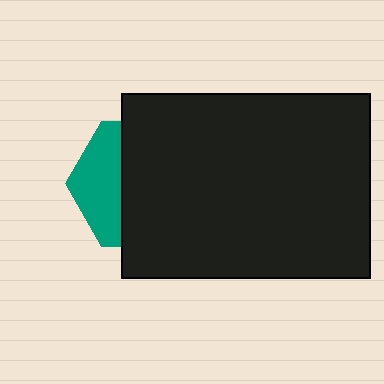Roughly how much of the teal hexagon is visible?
A small part of it is visible (roughly 35%).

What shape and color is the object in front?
The object in front is a black rectangle.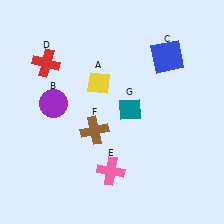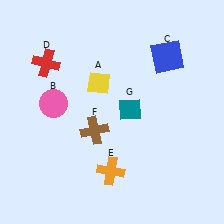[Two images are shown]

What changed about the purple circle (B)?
In Image 1, B is purple. In Image 2, it changed to pink.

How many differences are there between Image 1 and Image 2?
There are 2 differences between the two images.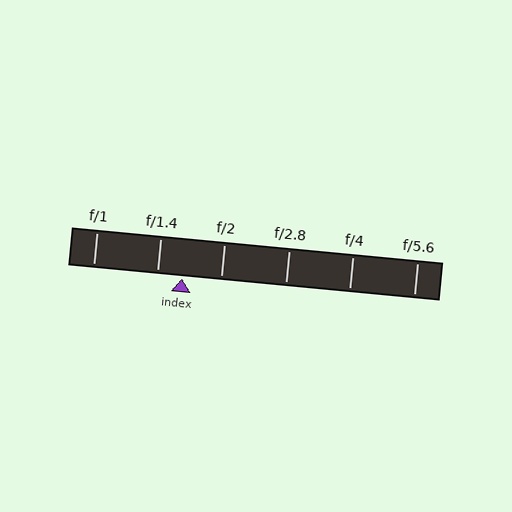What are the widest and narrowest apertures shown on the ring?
The widest aperture shown is f/1 and the narrowest is f/5.6.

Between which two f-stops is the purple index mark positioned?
The index mark is between f/1.4 and f/2.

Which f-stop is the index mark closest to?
The index mark is closest to f/1.4.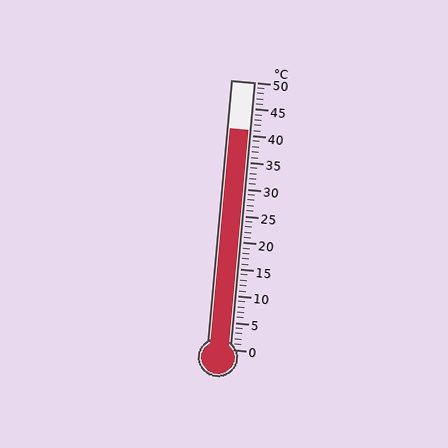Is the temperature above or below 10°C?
The temperature is above 10°C.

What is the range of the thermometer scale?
The thermometer scale ranges from 0°C to 50°C.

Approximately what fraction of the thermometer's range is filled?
The thermometer is filled to approximately 80% of its range.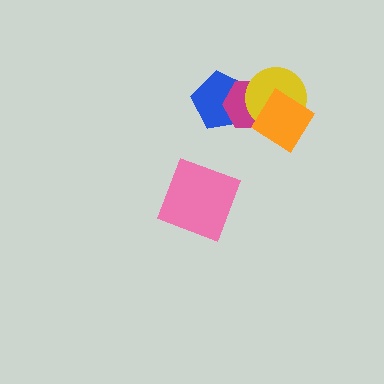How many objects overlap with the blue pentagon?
2 objects overlap with the blue pentagon.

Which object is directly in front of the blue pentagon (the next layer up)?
The magenta hexagon is directly in front of the blue pentagon.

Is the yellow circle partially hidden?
Yes, it is partially covered by another shape.